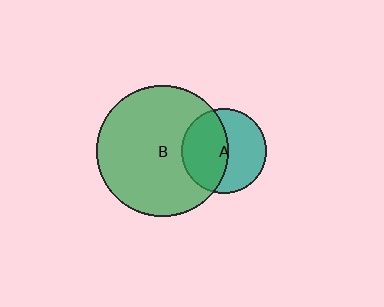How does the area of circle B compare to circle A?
Approximately 2.4 times.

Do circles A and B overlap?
Yes.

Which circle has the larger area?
Circle B (green).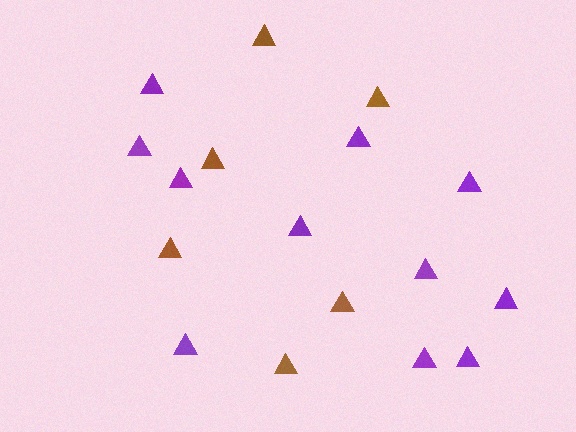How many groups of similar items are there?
There are 2 groups: one group of purple triangles (11) and one group of brown triangles (6).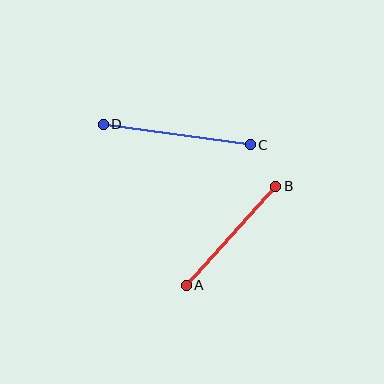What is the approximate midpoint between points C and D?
The midpoint is at approximately (177, 134) pixels.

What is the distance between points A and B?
The distance is approximately 133 pixels.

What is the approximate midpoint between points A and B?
The midpoint is at approximately (231, 236) pixels.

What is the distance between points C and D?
The distance is approximately 148 pixels.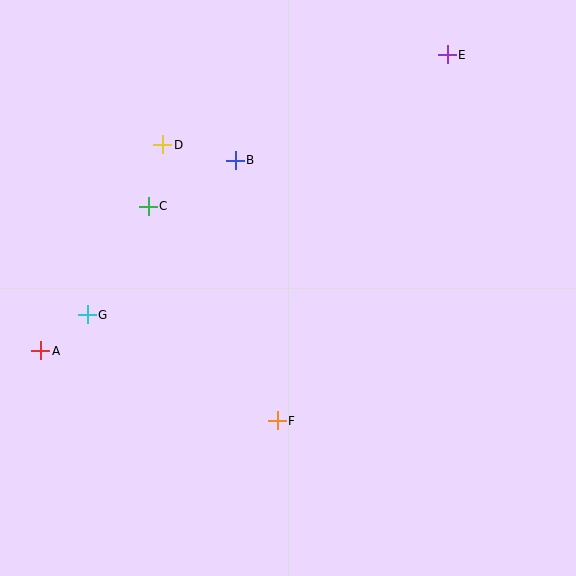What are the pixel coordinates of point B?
Point B is at (235, 160).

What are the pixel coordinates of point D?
Point D is at (163, 145).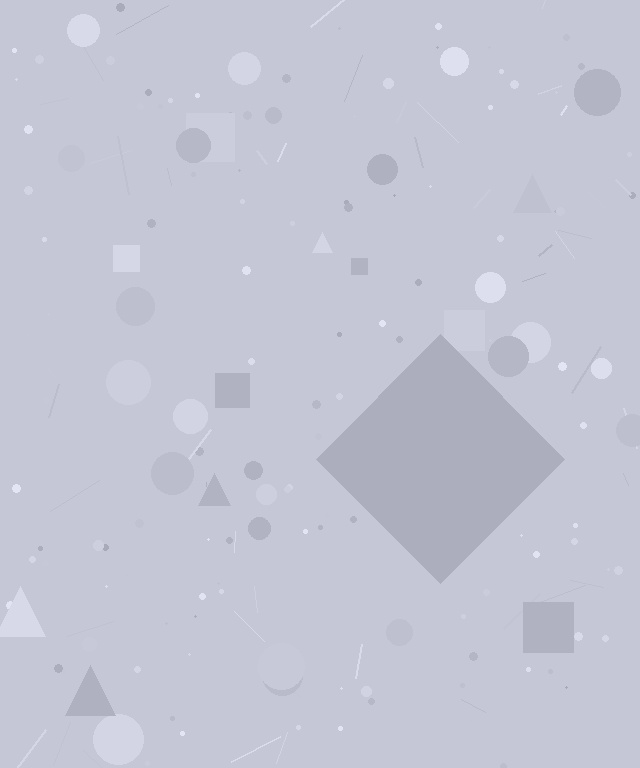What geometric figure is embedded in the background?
A diamond is embedded in the background.